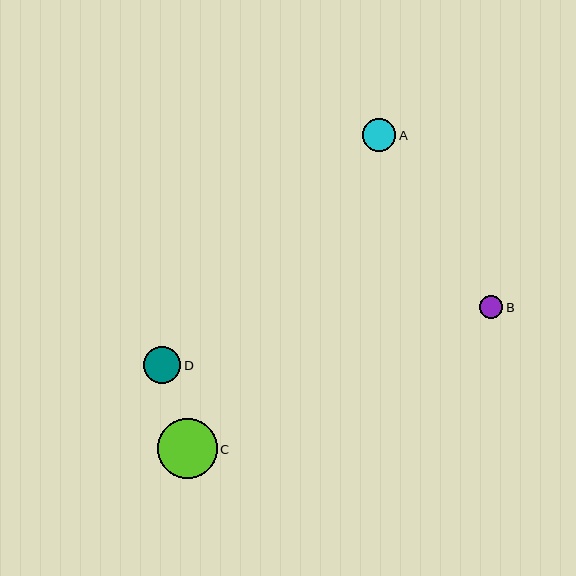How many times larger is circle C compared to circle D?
Circle C is approximately 1.6 times the size of circle D.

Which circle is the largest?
Circle C is the largest with a size of approximately 60 pixels.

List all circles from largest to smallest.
From largest to smallest: C, D, A, B.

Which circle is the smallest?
Circle B is the smallest with a size of approximately 24 pixels.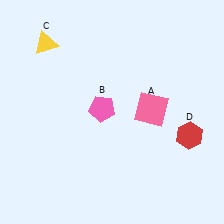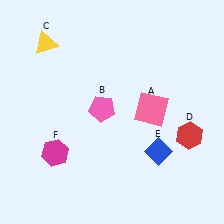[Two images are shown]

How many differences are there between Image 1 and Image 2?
There are 2 differences between the two images.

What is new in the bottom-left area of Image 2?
A magenta hexagon (F) was added in the bottom-left area of Image 2.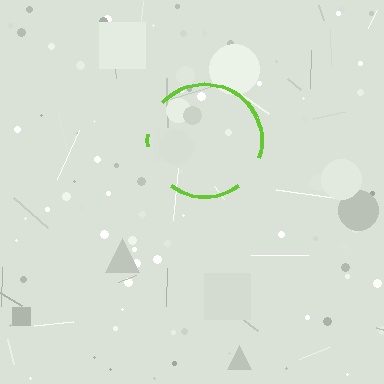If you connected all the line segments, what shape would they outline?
They would outline a circle.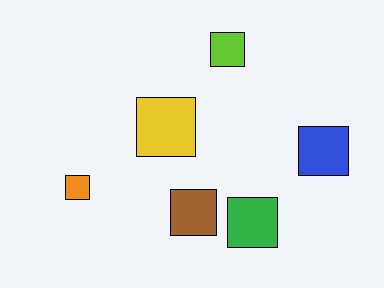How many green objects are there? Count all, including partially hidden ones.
There is 1 green object.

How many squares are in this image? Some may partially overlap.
There are 6 squares.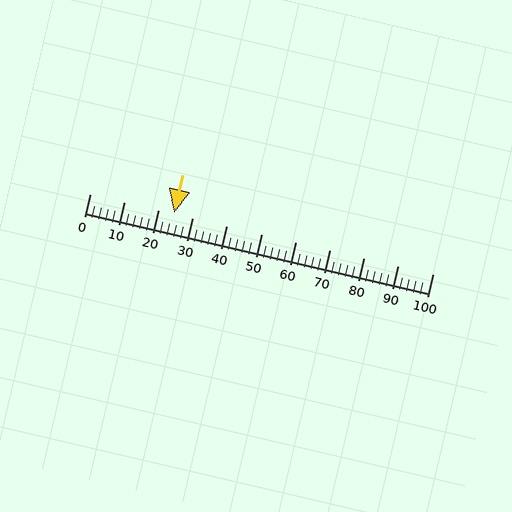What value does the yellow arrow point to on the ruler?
The yellow arrow points to approximately 24.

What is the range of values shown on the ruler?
The ruler shows values from 0 to 100.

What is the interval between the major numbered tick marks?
The major tick marks are spaced 10 units apart.